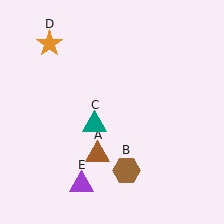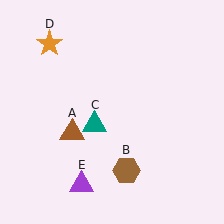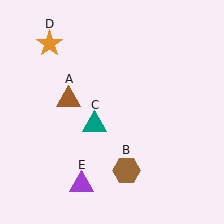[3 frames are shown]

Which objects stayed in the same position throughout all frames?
Brown hexagon (object B) and teal triangle (object C) and orange star (object D) and purple triangle (object E) remained stationary.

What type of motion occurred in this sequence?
The brown triangle (object A) rotated clockwise around the center of the scene.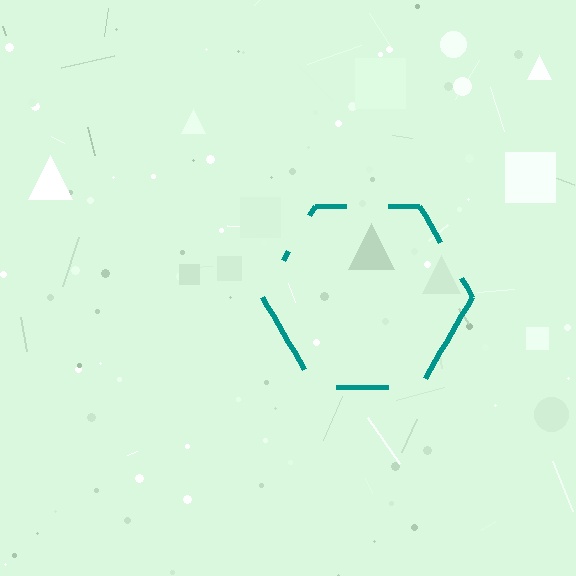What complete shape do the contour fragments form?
The contour fragments form a hexagon.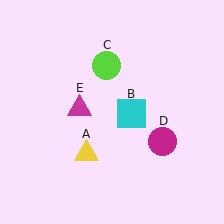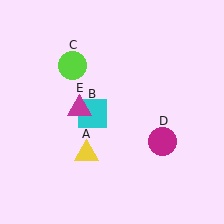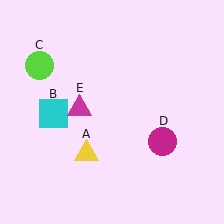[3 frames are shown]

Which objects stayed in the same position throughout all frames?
Yellow triangle (object A) and magenta circle (object D) and magenta triangle (object E) remained stationary.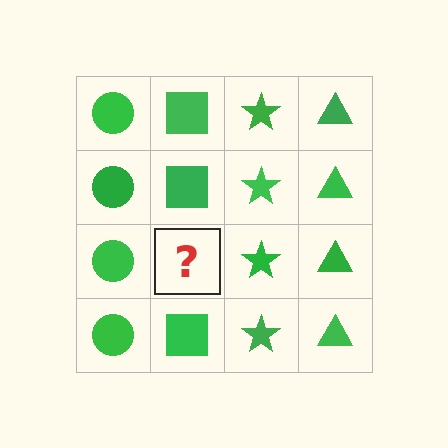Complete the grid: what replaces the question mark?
The question mark should be replaced with a green square.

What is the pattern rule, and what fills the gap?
The rule is that each column has a consistent shape. The gap should be filled with a green square.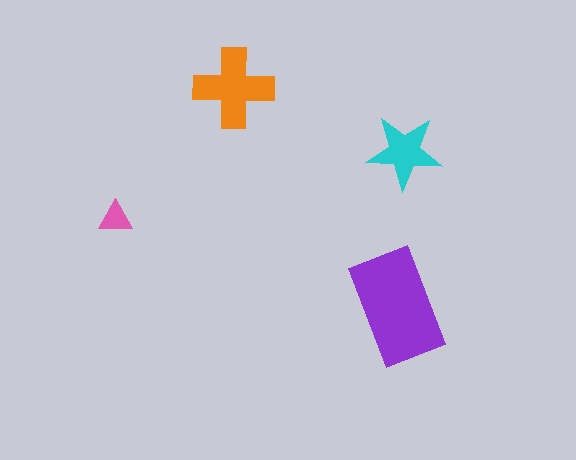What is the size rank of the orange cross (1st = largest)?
2nd.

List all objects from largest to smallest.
The purple rectangle, the orange cross, the cyan star, the pink triangle.